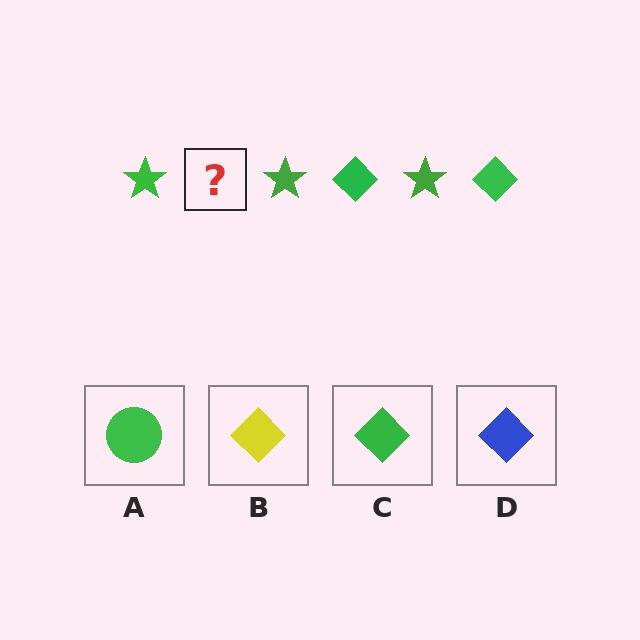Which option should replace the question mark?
Option C.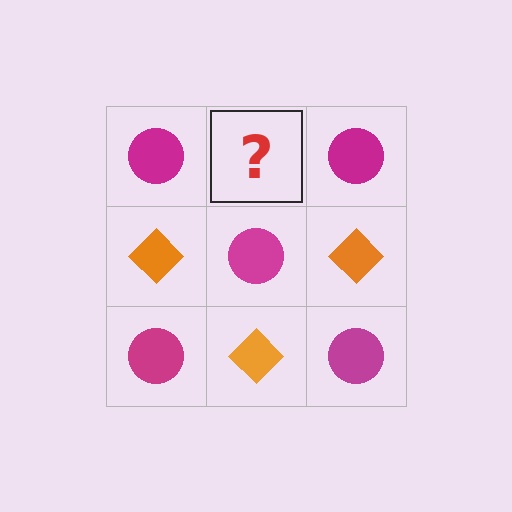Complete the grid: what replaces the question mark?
The question mark should be replaced with an orange diamond.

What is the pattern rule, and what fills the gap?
The rule is that it alternates magenta circle and orange diamond in a checkerboard pattern. The gap should be filled with an orange diamond.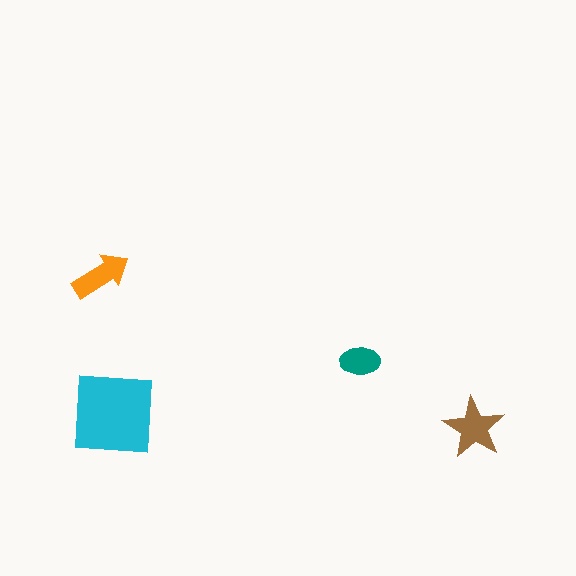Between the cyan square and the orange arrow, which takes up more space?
The cyan square.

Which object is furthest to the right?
The brown star is rightmost.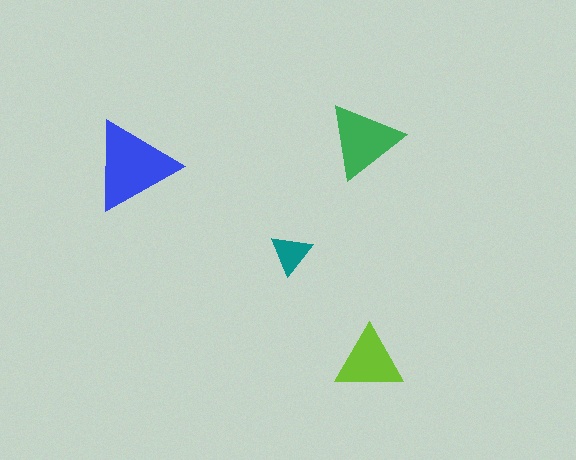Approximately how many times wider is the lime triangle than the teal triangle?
About 1.5 times wider.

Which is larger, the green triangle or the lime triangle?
The green one.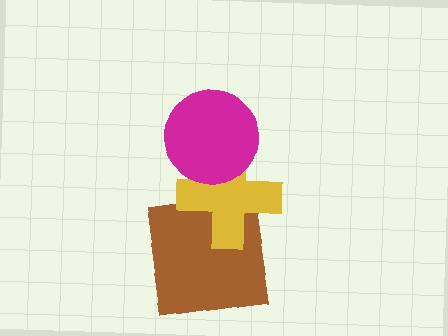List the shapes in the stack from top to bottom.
From top to bottom: the magenta circle, the yellow cross, the brown square.